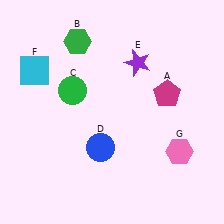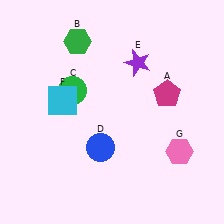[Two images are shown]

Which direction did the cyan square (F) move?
The cyan square (F) moved down.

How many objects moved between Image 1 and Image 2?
1 object moved between the two images.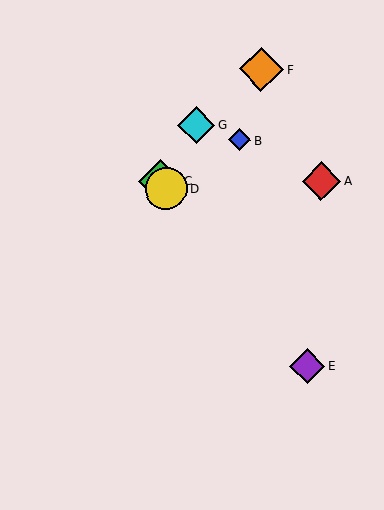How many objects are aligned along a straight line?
3 objects (C, D, E) are aligned along a straight line.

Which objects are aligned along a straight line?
Objects C, D, E are aligned along a straight line.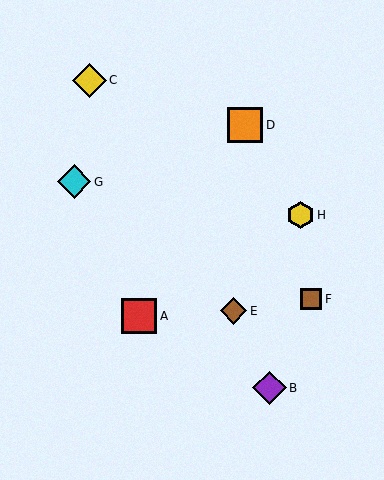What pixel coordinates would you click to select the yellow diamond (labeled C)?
Click at (89, 80) to select the yellow diamond C.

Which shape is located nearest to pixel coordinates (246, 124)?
The orange square (labeled D) at (245, 125) is nearest to that location.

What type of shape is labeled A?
Shape A is a red square.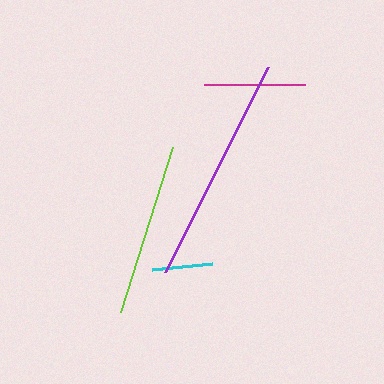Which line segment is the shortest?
The cyan line is the shortest at approximately 60 pixels.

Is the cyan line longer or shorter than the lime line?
The lime line is longer than the cyan line.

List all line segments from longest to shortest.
From longest to shortest: purple, lime, magenta, cyan.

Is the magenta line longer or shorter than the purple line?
The purple line is longer than the magenta line.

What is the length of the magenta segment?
The magenta segment is approximately 101 pixels long.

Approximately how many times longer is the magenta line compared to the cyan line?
The magenta line is approximately 1.7 times the length of the cyan line.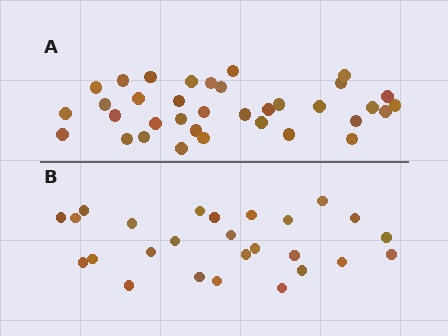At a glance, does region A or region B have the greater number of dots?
Region A (the top region) has more dots.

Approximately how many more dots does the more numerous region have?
Region A has roughly 8 or so more dots than region B.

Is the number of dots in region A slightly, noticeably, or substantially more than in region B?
Region A has noticeably more, but not dramatically so. The ratio is roughly 1.3 to 1.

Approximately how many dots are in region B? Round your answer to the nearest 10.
About 30 dots. (The exact count is 26, which rounds to 30.)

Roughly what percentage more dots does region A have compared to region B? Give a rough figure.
About 35% more.